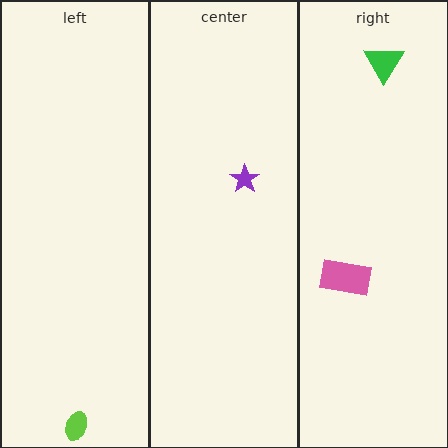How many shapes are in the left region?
1.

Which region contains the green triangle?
The right region.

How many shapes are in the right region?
2.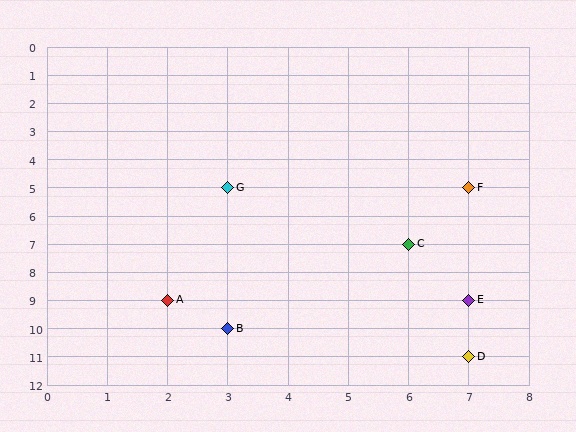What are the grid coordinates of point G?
Point G is at grid coordinates (3, 5).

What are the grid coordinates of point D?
Point D is at grid coordinates (7, 11).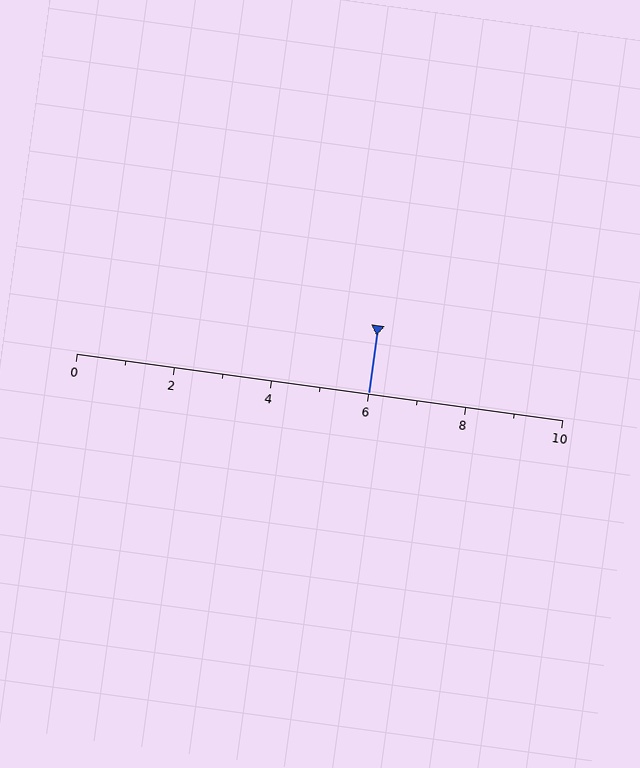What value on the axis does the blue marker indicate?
The marker indicates approximately 6.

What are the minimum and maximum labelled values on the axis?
The axis runs from 0 to 10.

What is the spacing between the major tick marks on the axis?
The major ticks are spaced 2 apart.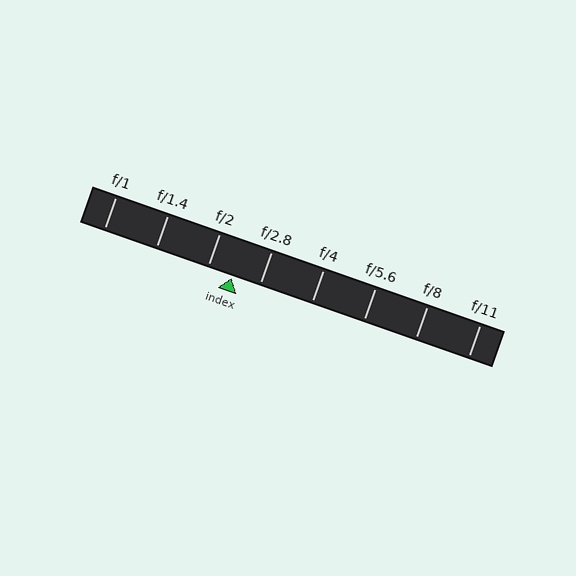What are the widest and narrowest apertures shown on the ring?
The widest aperture shown is f/1 and the narrowest is f/11.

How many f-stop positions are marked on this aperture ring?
There are 8 f-stop positions marked.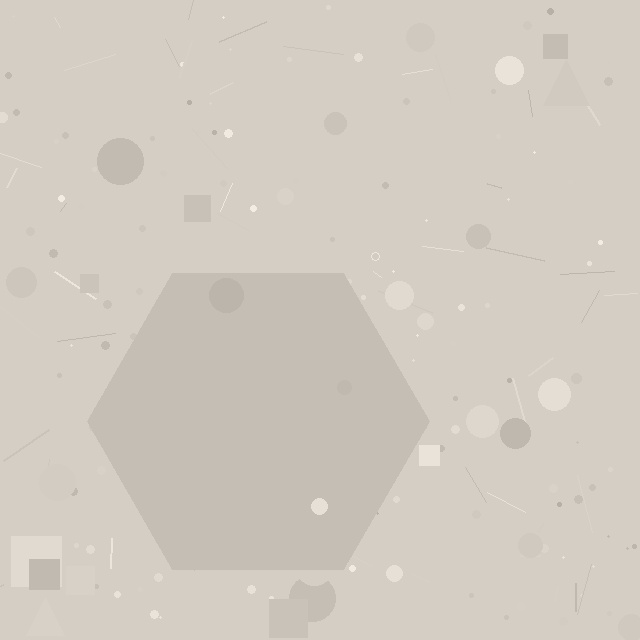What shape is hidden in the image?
A hexagon is hidden in the image.